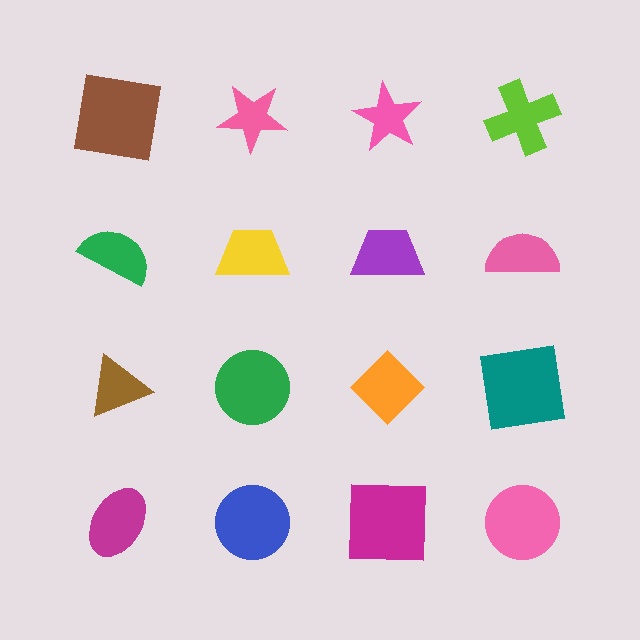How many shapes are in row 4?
4 shapes.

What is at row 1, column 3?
A pink star.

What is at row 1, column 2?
A pink star.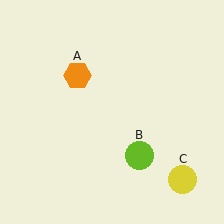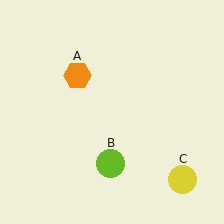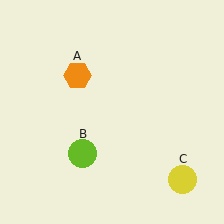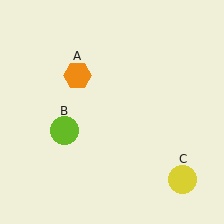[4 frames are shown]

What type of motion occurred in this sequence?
The lime circle (object B) rotated clockwise around the center of the scene.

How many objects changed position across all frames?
1 object changed position: lime circle (object B).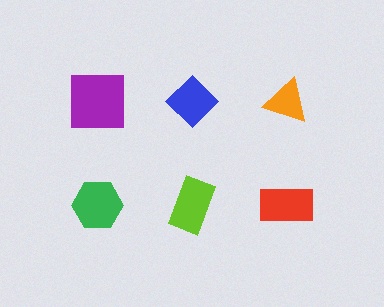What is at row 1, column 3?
An orange triangle.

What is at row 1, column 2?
A blue diamond.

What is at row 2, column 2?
A lime rectangle.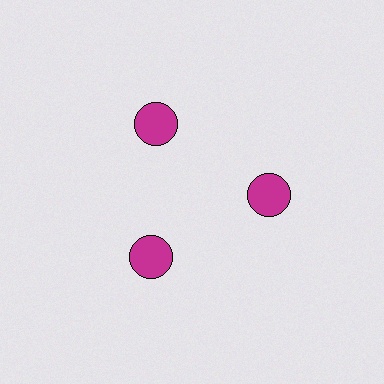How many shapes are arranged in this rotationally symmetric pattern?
There are 3 shapes, arranged in 3 groups of 1.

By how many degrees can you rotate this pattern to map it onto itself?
The pattern maps onto itself every 120 degrees of rotation.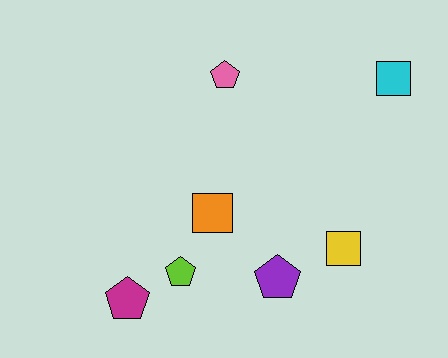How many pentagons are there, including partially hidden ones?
There are 4 pentagons.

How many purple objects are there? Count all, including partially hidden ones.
There is 1 purple object.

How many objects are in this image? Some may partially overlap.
There are 7 objects.